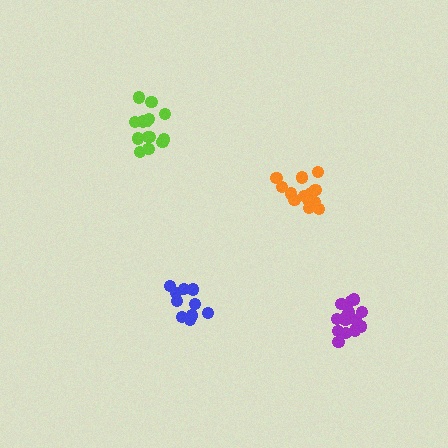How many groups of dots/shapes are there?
There are 4 groups.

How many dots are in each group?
Group 1: 15 dots, Group 2: 10 dots, Group 3: 14 dots, Group 4: 14 dots (53 total).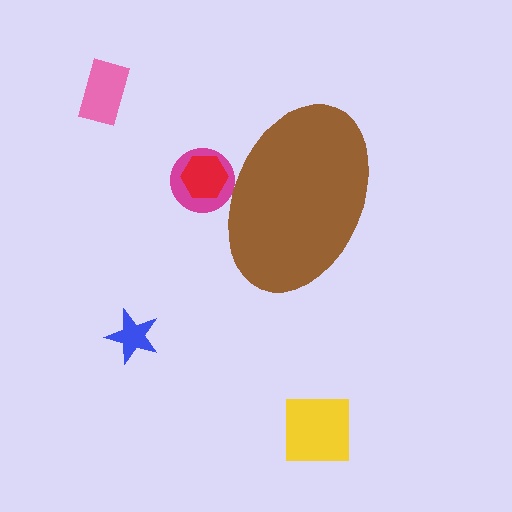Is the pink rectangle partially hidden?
No, the pink rectangle is fully visible.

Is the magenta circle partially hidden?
Yes, the magenta circle is partially hidden behind the brown ellipse.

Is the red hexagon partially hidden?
Yes, the red hexagon is partially hidden behind the brown ellipse.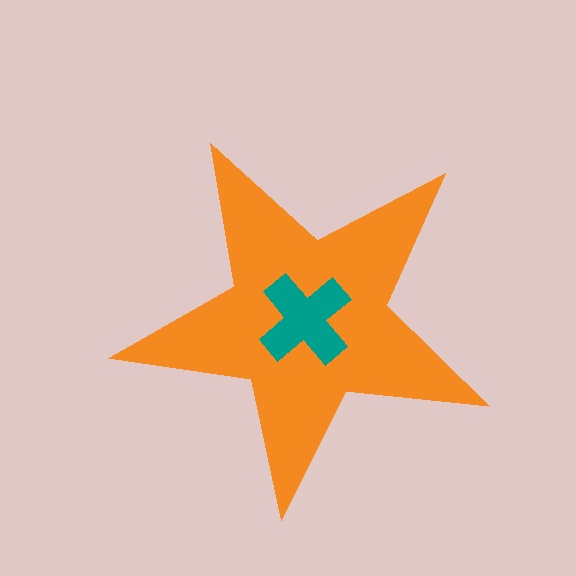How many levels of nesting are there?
2.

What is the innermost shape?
The teal cross.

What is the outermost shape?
The orange star.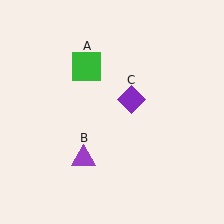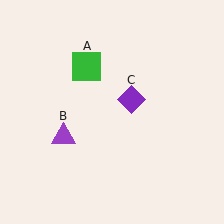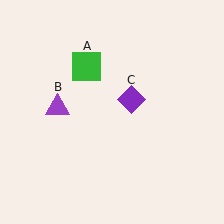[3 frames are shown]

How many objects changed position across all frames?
1 object changed position: purple triangle (object B).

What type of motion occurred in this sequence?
The purple triangle (object B) rotated clockwise around the center of the scene.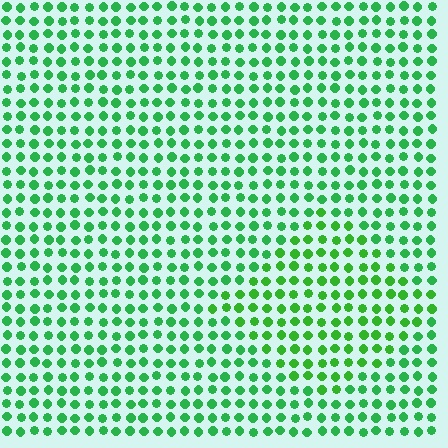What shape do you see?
I see a diamond.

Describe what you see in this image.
The image is filled with small green elements in a uniform arrangement. A diamond-shaped region is visible where the elements are tinted to a slightly different hue, forming a subtle color boundary.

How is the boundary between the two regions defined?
The boundary is defined purely by a slight shift in hue (about 19 degrees). Spacing, size, and orientation are identical on both sides.